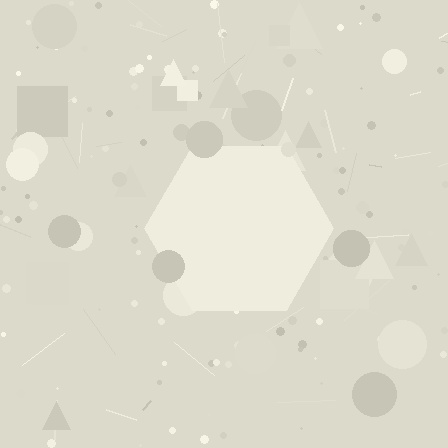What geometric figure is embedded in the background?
A hexagon is embedded in the background.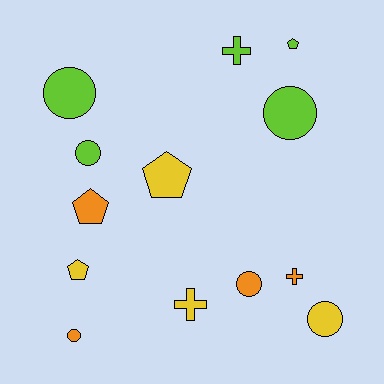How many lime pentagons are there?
There is 1 lime pentagon.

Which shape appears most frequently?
Circle, with 6 objects.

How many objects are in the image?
There are 13 objects.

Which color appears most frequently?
Lime, with 5 objects.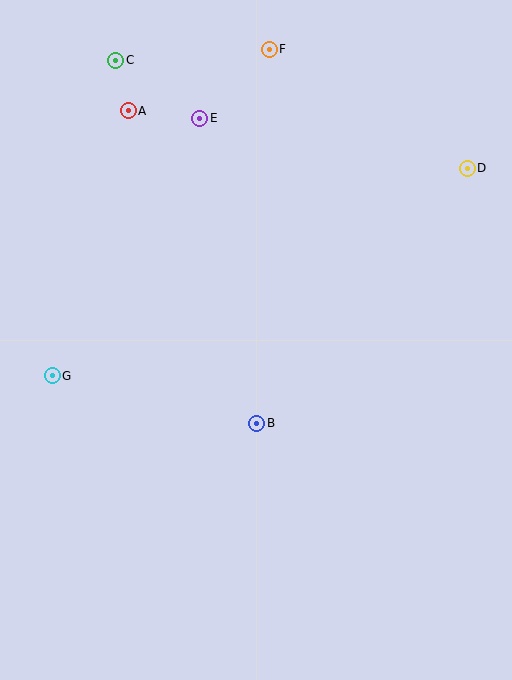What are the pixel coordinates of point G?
Point G is at (52, 376).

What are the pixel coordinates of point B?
Point B is at (257, 423).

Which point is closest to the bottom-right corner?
Point B is closest to the bottom-right corner.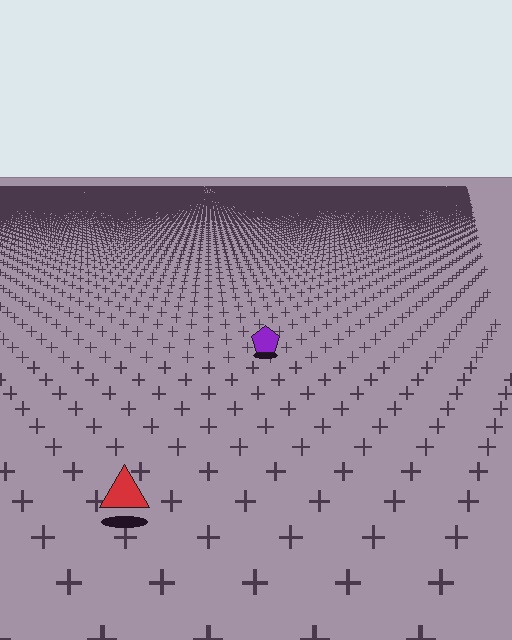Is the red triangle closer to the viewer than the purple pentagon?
Yes. The red triangle is closer — you can tell from the texture gradient: the ground texture is coarser near it.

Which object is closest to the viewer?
The red triangle is closest. The texture marks near it are larger and more spread out.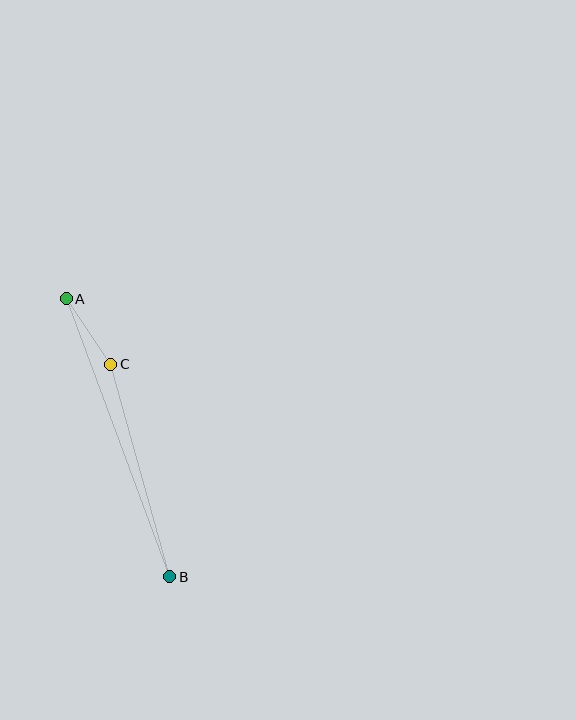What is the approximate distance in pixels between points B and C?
The distance between B and C is approximately 220 pixels.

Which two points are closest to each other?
Points A and C are closest to each other.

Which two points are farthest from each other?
Points A and B are farthest from each other.